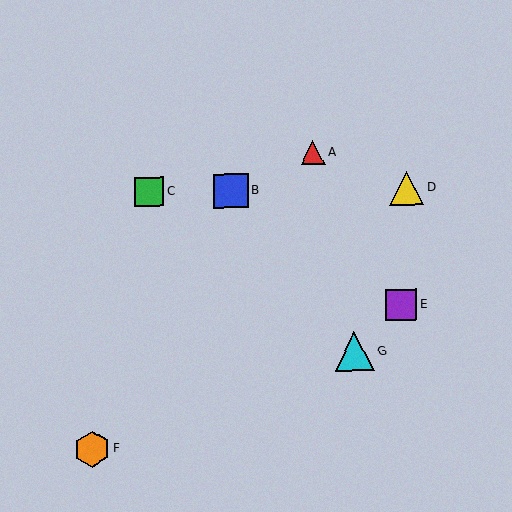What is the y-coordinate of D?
Object D is at y≈188.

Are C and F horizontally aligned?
No, C is at y≈192 and F is at y≈449.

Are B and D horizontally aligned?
Yes, both are at y≈191.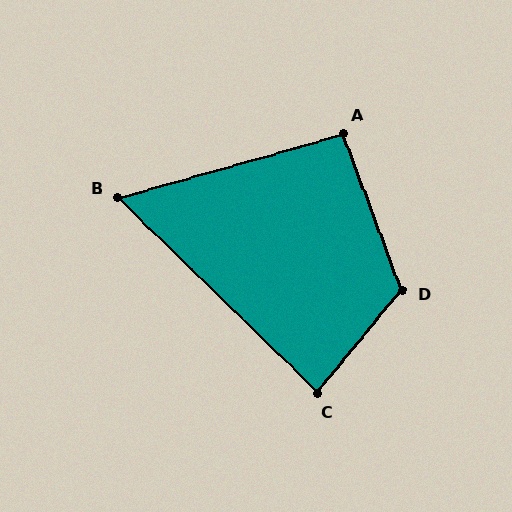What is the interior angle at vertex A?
Approximately 95 degrees (approximately right).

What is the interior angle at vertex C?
Approximately 85 degrees (approximately right).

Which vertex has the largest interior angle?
D, at approximately 120 degrees.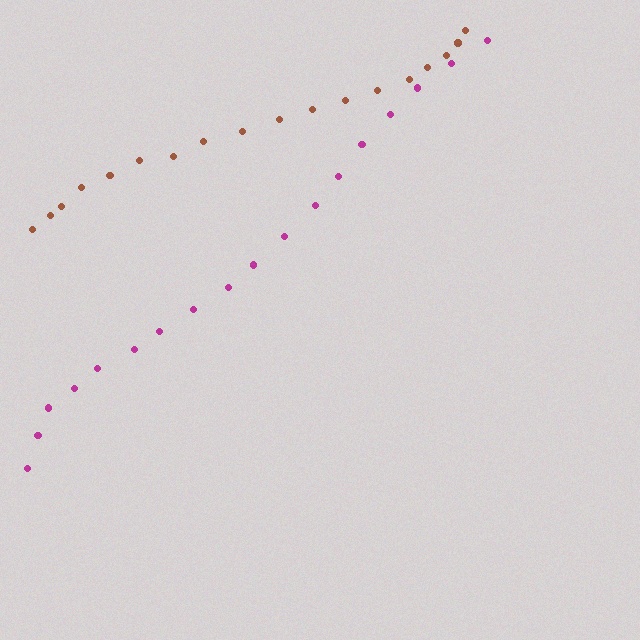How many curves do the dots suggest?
There are 2 distinct paths.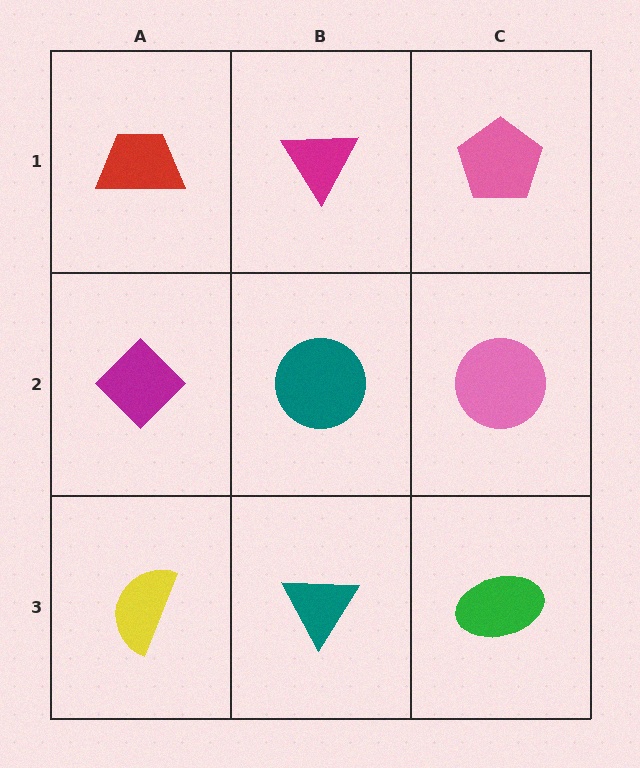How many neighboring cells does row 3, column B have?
3.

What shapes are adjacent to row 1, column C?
A pink circle (row 2, column C), a magenta triangle (row 1, column B).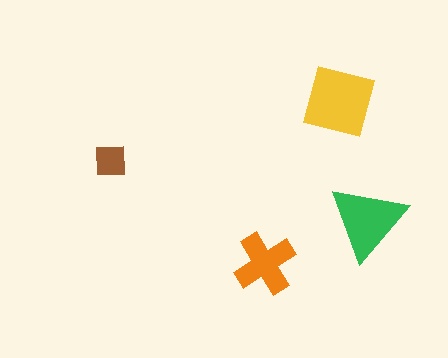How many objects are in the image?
There are 4 objects in the image.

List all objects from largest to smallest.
The yellow square, the green triangle, the orange cross, the brown square.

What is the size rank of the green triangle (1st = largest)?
2nd.